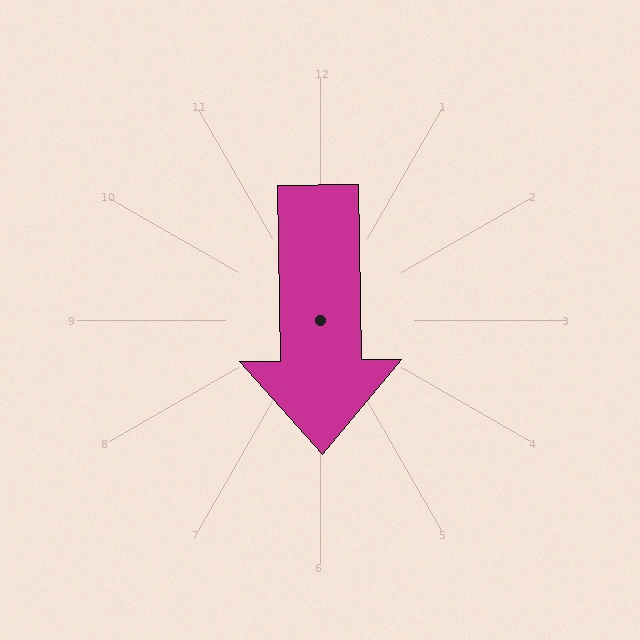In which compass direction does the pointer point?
South.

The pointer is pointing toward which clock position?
Roughly 6 o'clock.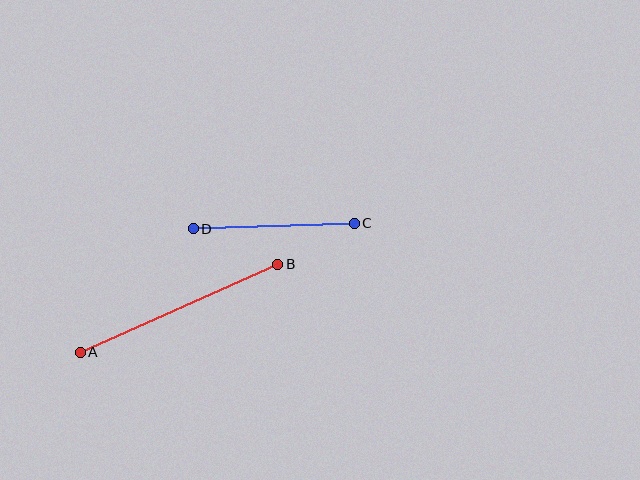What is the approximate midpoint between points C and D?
The midpoint is at approximately (274, 226) pixels.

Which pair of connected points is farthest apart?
Points A and B are farthest apart.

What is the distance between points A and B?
The distance is approximately 216 pixels.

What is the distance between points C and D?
The distance is approximately 161 pixels.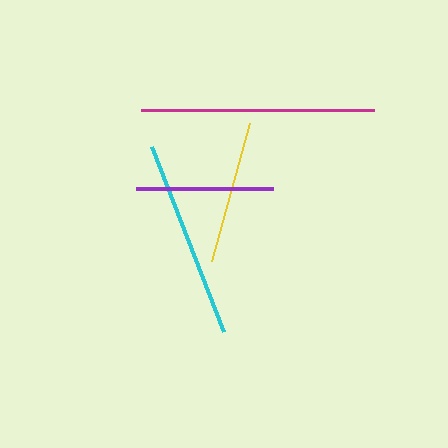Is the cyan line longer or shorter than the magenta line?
The magenta line is longer than the cyan line.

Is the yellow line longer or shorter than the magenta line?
The magenta line is longer than the yellow line.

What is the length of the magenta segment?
The magenta segment is approximately 233 pixels long.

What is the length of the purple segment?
The purple segment is approximately 137 pixels long.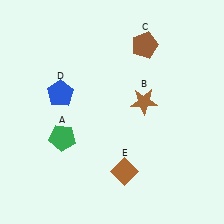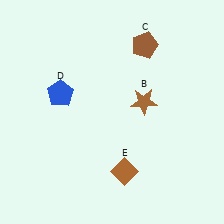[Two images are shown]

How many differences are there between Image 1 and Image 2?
There is 1 difference between the two images.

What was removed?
The green pentagon (A) was removed in Image 2.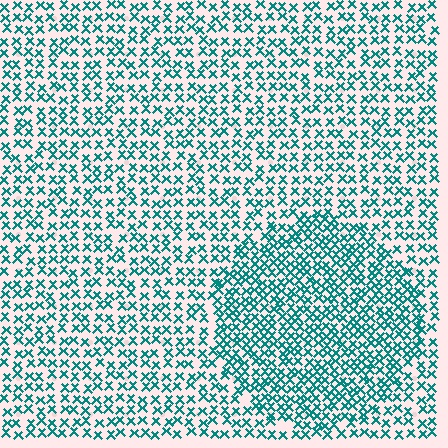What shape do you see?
I see a circle.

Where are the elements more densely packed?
The elements are more densely packed inside the circle boundary.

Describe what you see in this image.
The image contains small teal elements arranged at two different densities. A circle-shaped region is visible where the elements are more densely packed than the surrounding area.